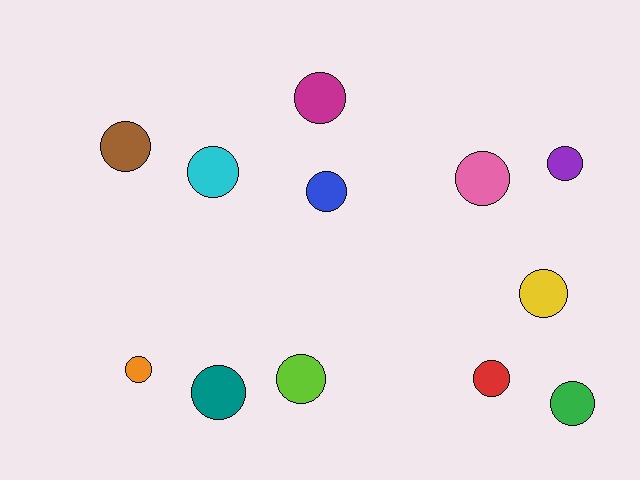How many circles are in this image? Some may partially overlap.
There are 12 circles.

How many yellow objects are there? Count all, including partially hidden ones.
There is 1 yellow object.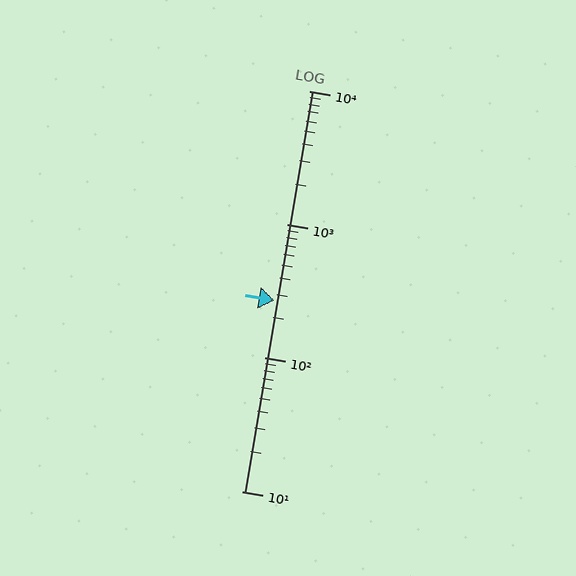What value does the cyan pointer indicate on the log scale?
The pointer indicates approximately 270.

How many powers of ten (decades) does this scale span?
The scale spans 3 decades, from 10 to 10000.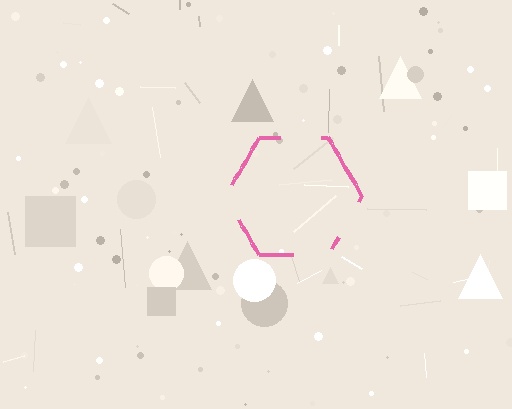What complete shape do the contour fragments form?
The contour fragments form a hexagon.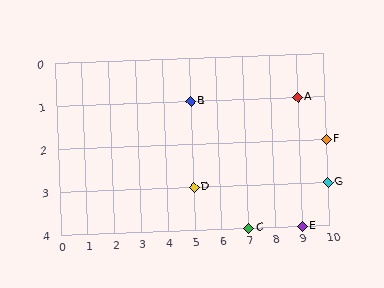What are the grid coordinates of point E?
Point E is at grid coordinates (9, 4).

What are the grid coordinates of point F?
Point F is at grid coordinates (10, 2).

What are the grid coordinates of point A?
Point A is at grid coordinates (9, 1).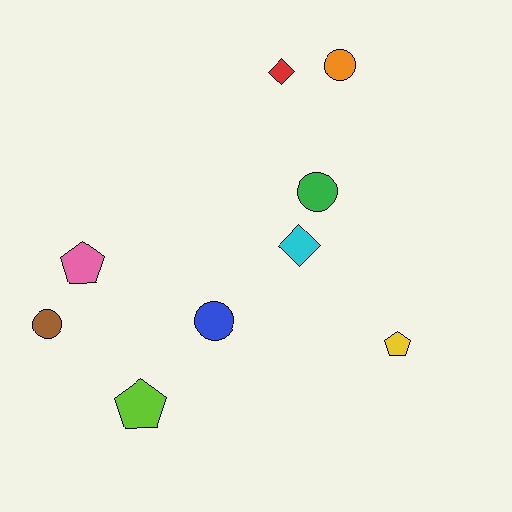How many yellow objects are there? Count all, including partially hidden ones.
There is 1 yellow object.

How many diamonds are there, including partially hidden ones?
There are 2 diamonds.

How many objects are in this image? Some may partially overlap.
There are 9 objects.